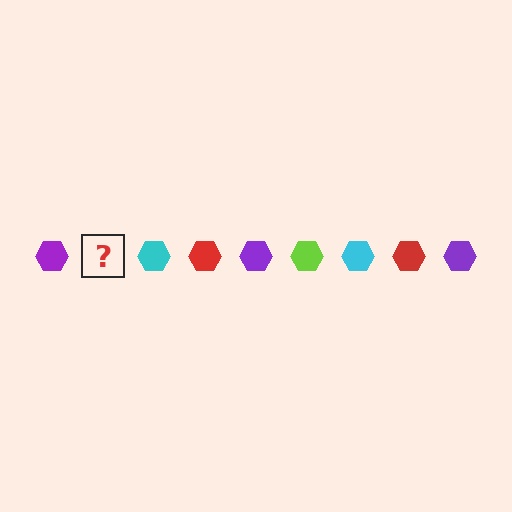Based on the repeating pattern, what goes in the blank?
The blank should be a lime hexagon.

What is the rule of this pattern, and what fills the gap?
The rule is that the pattern cycles through purple, lime, cyan, red hexagons. The gap should be filled with a lime hexagon.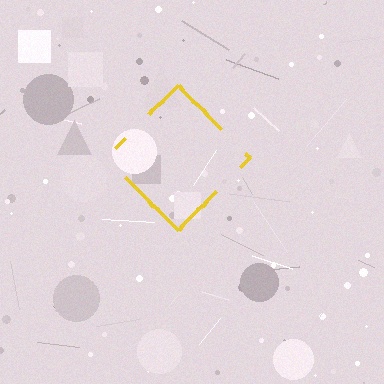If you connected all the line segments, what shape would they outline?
They would outline a diamond.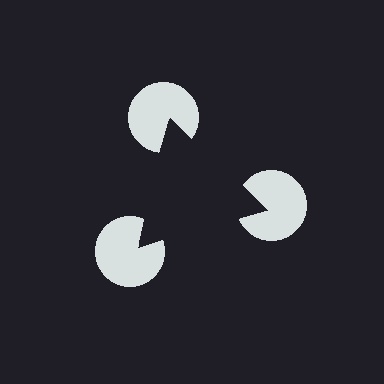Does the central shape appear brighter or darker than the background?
It typically appears slightly darker than the background, even though no actual brightness change is drawn.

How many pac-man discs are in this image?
There are 3 — one at each vertex of the illusory triangle.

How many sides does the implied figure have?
3 sides.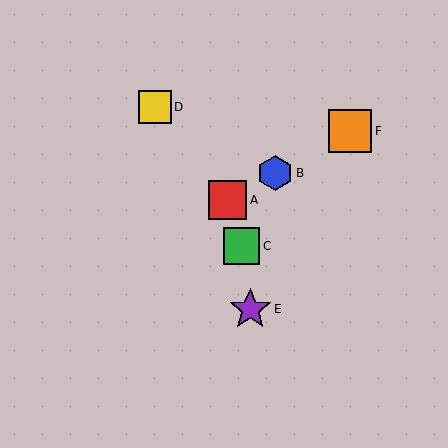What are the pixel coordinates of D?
Object D is at (155, 107).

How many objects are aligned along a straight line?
3 objects (A, B, F) are aligned along a straight line.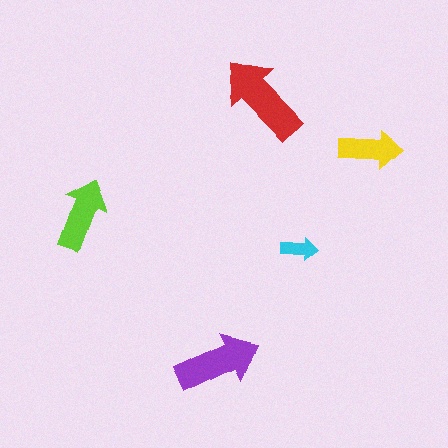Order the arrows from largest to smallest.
the red one, the purple one, the lime one, the yellow one, the cyan one.